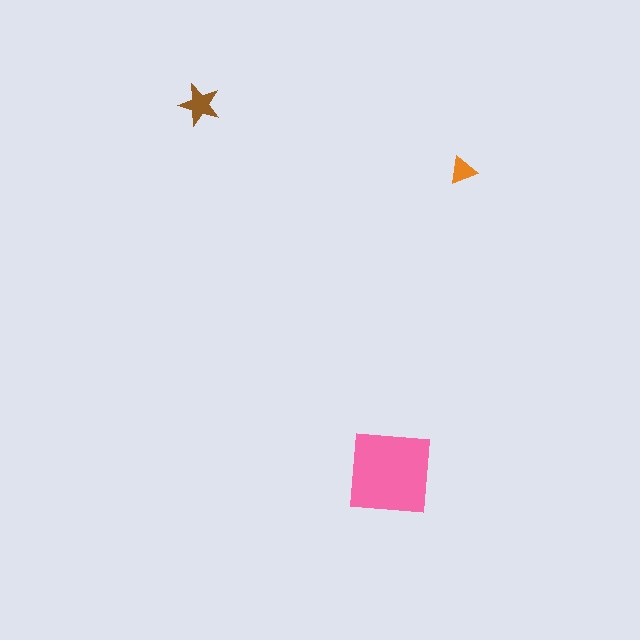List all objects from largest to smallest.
The pink square, the brown star, the orange triangle.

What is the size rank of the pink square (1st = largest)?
1st.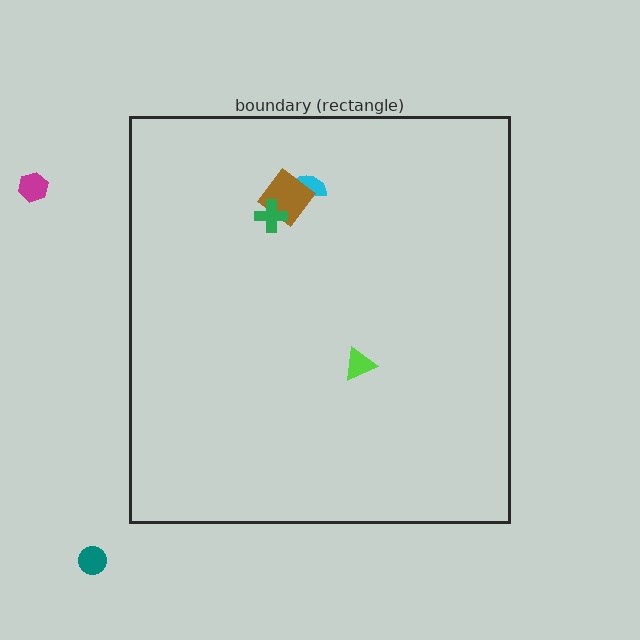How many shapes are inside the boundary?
4 inside, 2 outside.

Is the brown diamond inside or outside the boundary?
Inside.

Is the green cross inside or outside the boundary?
Inside.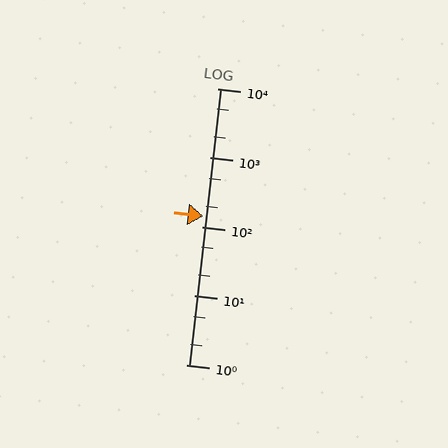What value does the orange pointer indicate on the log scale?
The pointer indicates approximately 140.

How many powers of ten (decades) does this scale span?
The scale spans 4 decades, from 1 to 10000.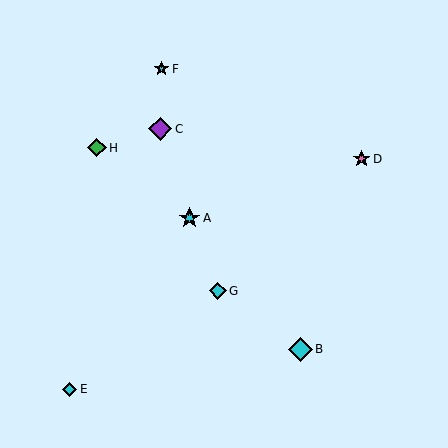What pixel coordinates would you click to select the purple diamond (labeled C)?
Click at (160, 129) to select the purple diamond C.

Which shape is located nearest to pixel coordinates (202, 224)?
The cyan star (labeled A) at (190, 218) is nearest to that location.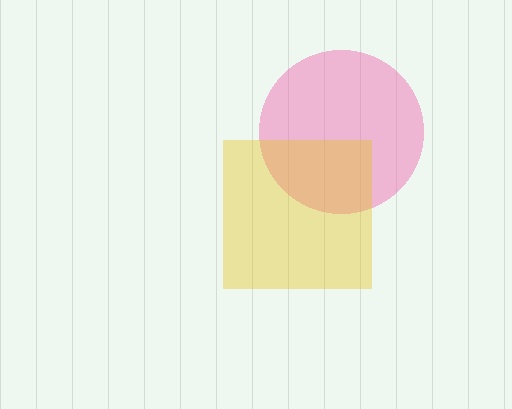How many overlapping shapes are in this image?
There are 2 overlapping shapes in the image.